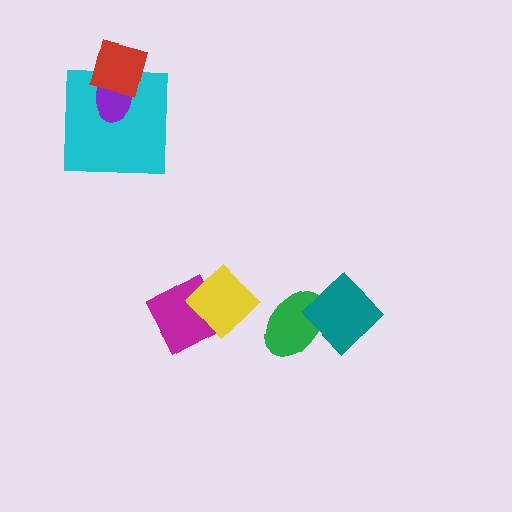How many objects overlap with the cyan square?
2 objects overlap with the cyan square.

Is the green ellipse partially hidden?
Yes, it is partially covered by another shape.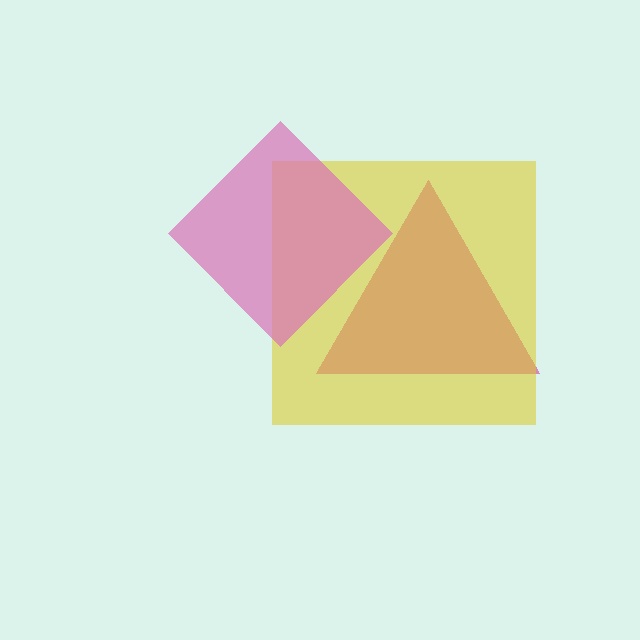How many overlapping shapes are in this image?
There are 3 overlapping shapes in the image.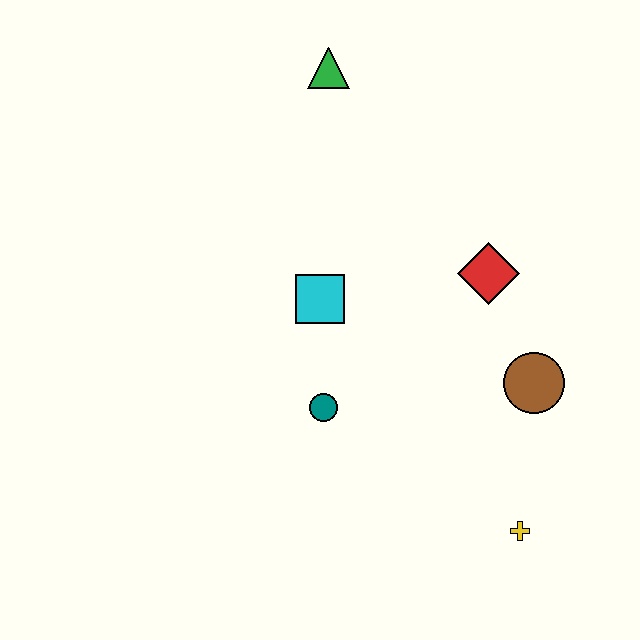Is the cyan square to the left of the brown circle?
Yes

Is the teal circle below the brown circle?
Yes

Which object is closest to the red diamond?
The brown circle is closest to the red diamond.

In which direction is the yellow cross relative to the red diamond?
The yellow cross is below the red diamond.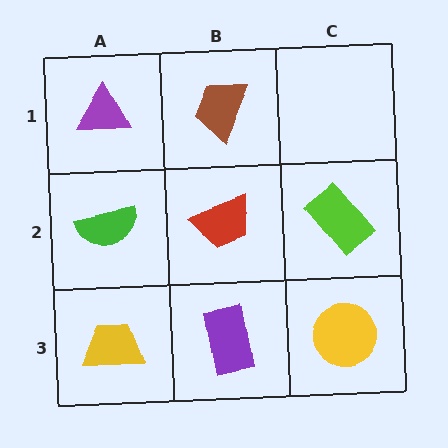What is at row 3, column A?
A yellow trapezoid.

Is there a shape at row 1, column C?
No, that cell is empty.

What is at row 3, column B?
A purple rectangle.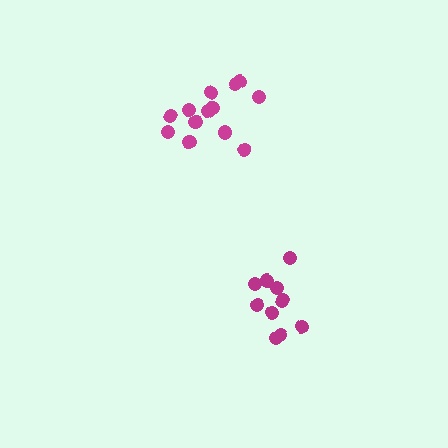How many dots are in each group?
Group 1: 10 dots, Group 2: 13 dots (23 total).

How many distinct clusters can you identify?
There are 2 distinct clusters.